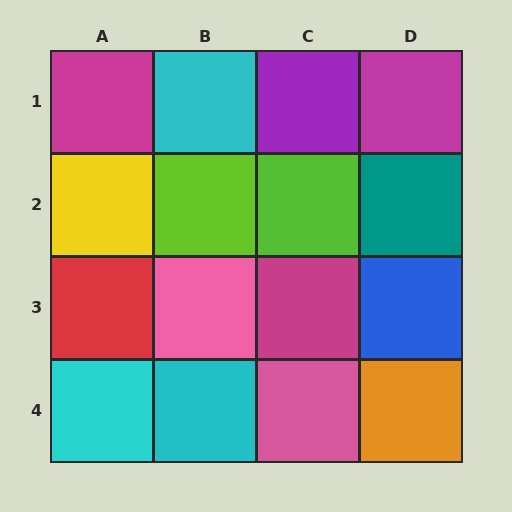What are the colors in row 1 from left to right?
Magenta, cyan, purple, magenta.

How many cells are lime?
2 cells are lime.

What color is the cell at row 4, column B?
Cyan.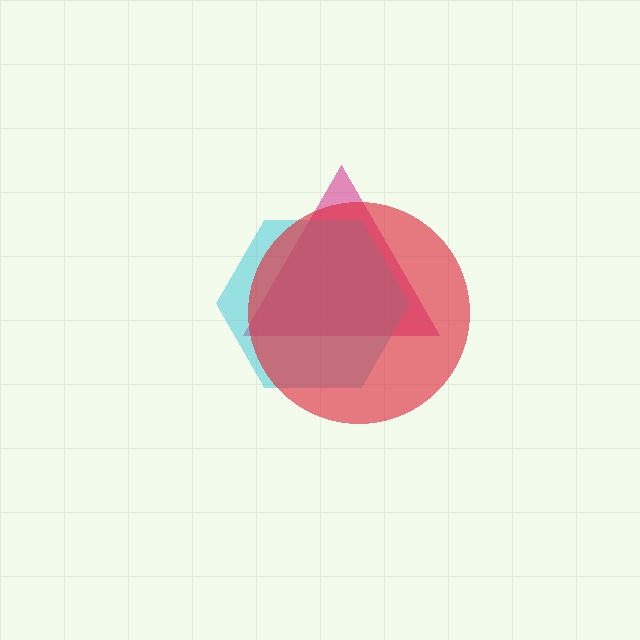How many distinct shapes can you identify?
There are 3 distinct shapes: a magenta triangle, a cyan hexagon, a red circle.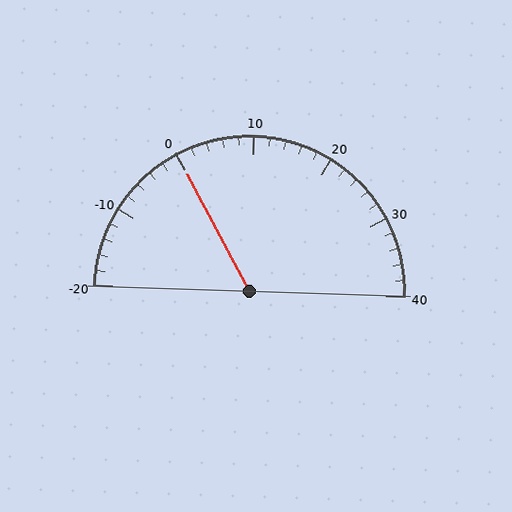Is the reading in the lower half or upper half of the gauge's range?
The reading is in the lower half of the range (-20 to 40).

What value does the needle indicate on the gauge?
The needle indicates approximately 0.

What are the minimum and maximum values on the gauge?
The gauge ranges from -20 to 40.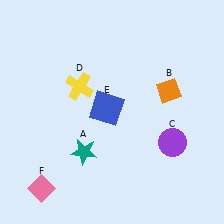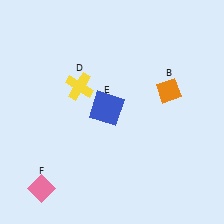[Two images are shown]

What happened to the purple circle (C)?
The purple circle (C) was removed in Image 2. It was in the bottom-right area of Image 1.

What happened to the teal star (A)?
The teal star (A) was removed in Image 2. It was in the bottom-left area of Image 1.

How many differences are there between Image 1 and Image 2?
There are 2 differences between the two images.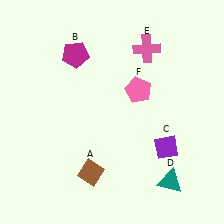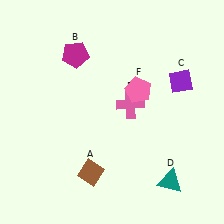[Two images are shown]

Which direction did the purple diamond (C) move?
The purple diamond (C) moved up.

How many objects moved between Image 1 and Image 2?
2 objects moved between the two images.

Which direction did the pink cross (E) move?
The pink cross (E) moved down.